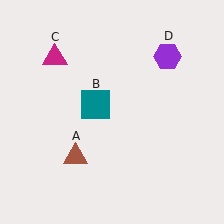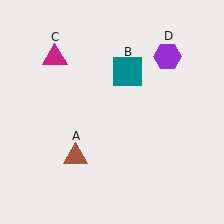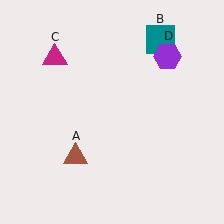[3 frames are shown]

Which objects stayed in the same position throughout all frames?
Brown triangle (object A) and magenta triangle (object C) and purple hexagon (object D) remained stationary.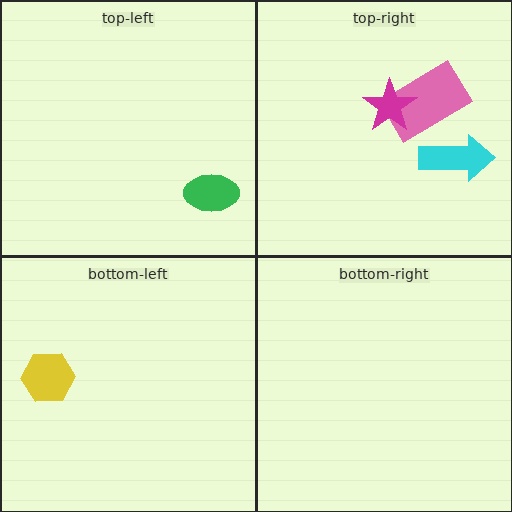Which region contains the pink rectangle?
The top-right region.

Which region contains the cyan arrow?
The top-right region.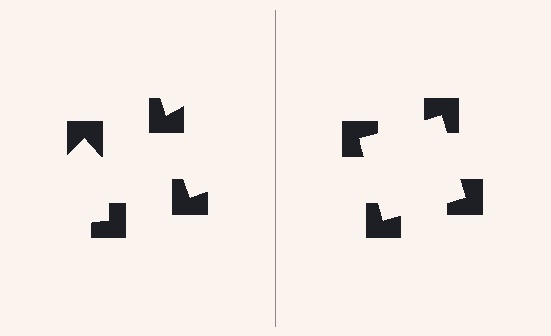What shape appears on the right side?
An illusory square.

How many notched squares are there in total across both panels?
8 — 4 on each side.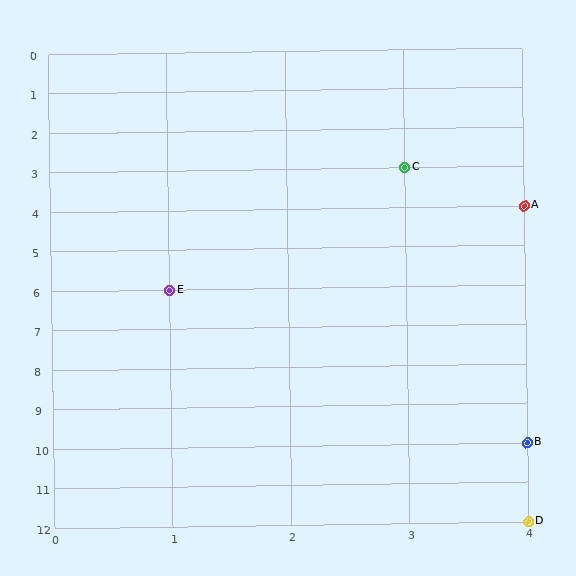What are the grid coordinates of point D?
Point D is at grid coordinates (4, 12).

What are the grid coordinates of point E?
Point E is at grid coordinates (1, 6).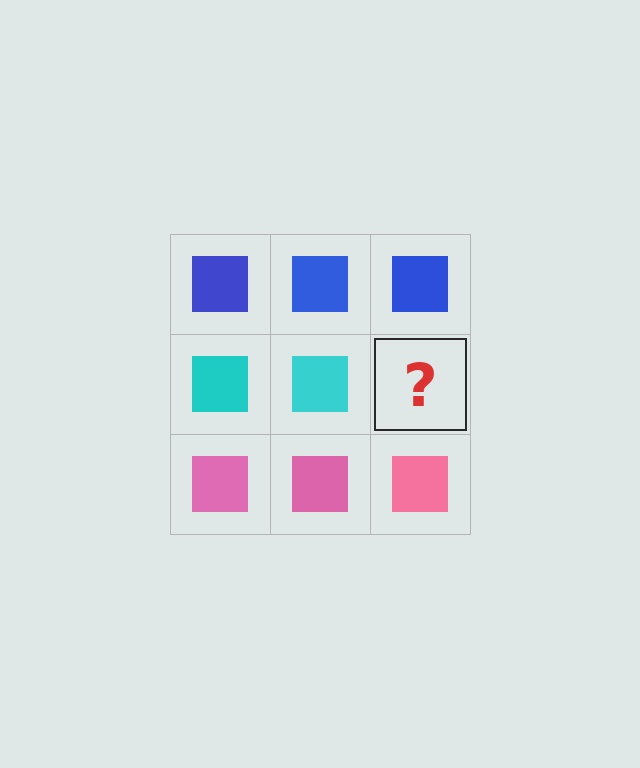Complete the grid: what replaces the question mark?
The question mark should be replaced with a cyan square.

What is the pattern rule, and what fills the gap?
The rule is that each row has a consistent color. The gap should be filled with a cyan square.